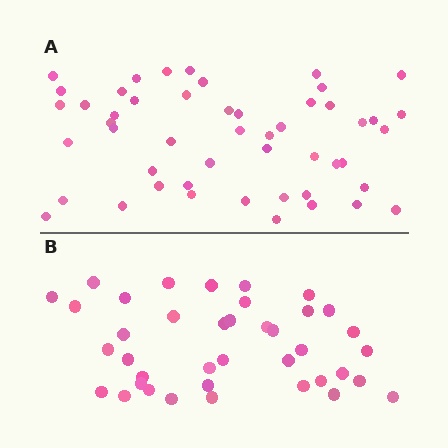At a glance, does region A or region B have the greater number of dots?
Region A (the top region) has more dots.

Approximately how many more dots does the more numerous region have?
Region A has roughly 12 or so more dots than region B.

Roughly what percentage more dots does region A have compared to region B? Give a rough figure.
About 30% more.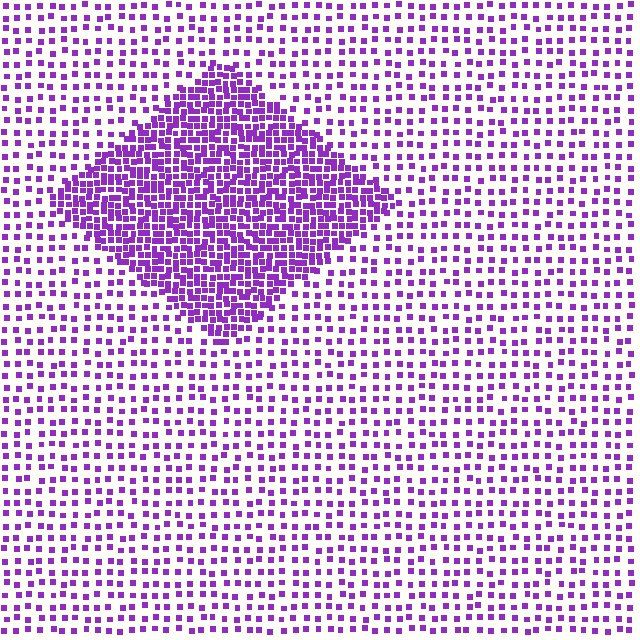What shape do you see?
I see a diamond.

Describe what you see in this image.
The image contains small purple elements arranged at two different densities. A diamond-shaped region is visible where the elements are more densely packed than the surrounding area.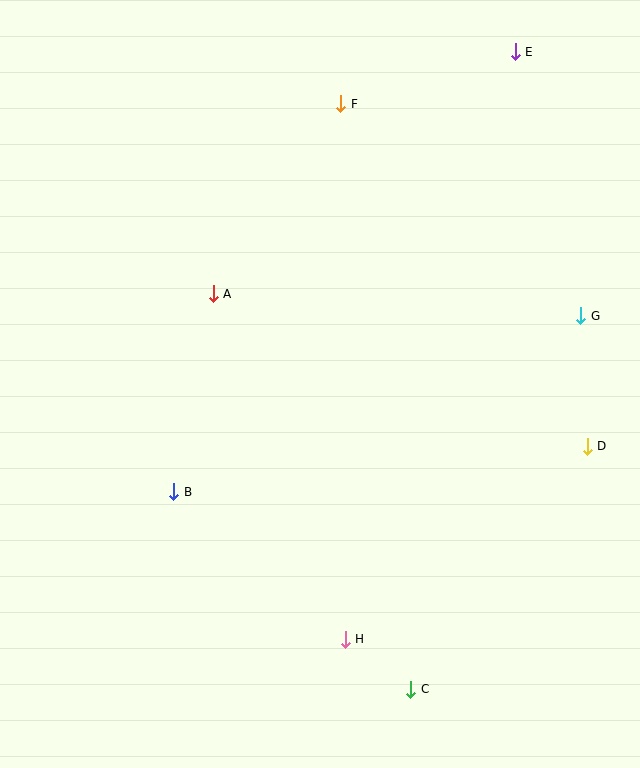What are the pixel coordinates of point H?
Point H is at (345, 639).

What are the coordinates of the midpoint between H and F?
The midpoint between H and F is at (343, 371).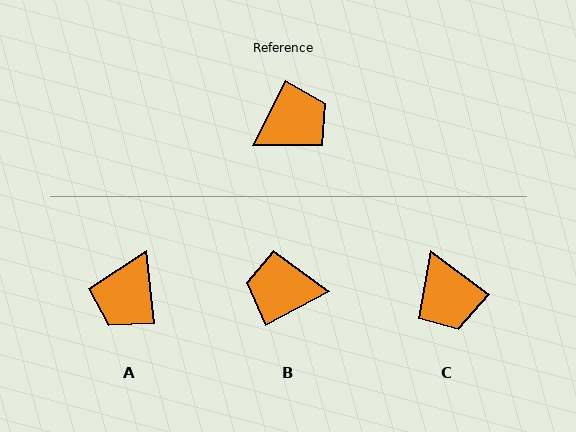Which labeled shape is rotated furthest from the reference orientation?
A, about 147 degrees away.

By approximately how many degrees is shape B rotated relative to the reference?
Approximately 144 degrees counter-clockwise.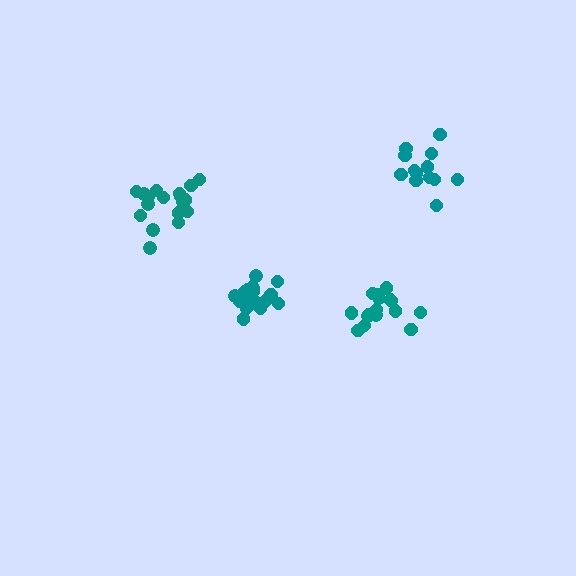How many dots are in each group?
Group 1: 13 dots, Group 2: 18 dots, Group 3: 18 dots, Group 4: 17 dots (66 total).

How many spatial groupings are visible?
There are 4 spatial groupings.